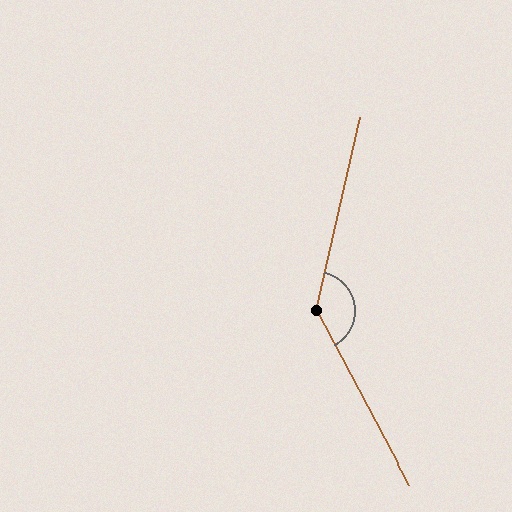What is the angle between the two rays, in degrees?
Approximately 139 degrees.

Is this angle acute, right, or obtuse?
It is obtuse.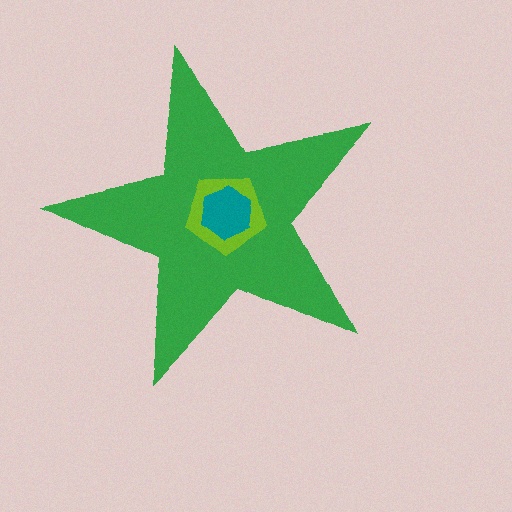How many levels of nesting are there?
3.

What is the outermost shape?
The green star.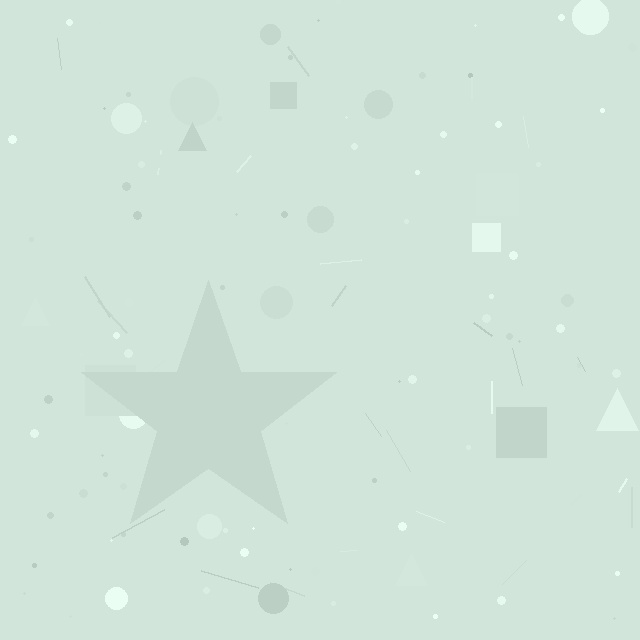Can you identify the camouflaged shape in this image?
The camouflaged shape is a star.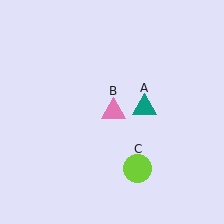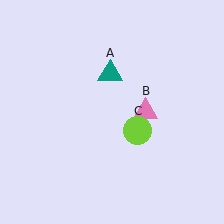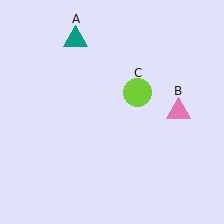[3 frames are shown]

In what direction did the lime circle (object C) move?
The lime circle (object C) moved up.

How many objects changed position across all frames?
3 objects changed position: teal triangle (object A), pink triangle (object B), lime circle (object C).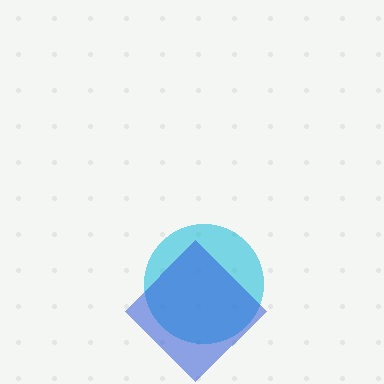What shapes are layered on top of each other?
The layered shapes are: a cyan circle, a blue diamond.